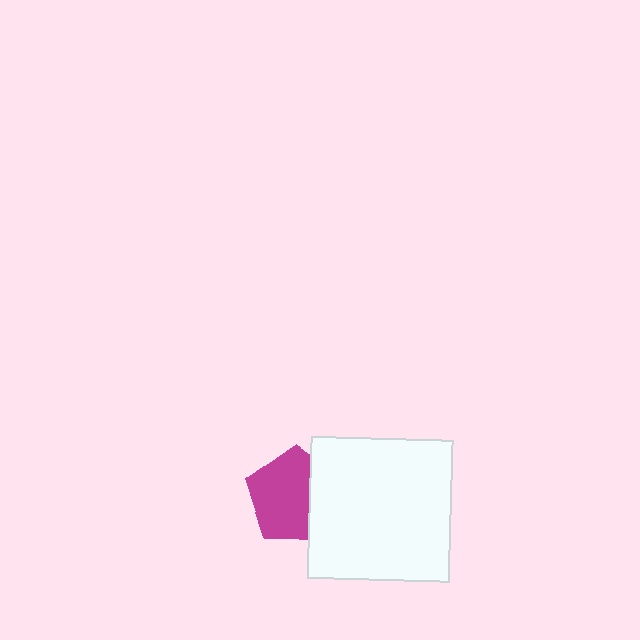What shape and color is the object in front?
The object in front is a white square.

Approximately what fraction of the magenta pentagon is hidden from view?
Roughly 32% of the magenta pentagon is hidden behind the white square.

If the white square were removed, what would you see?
You would see the complete magenta pentagon.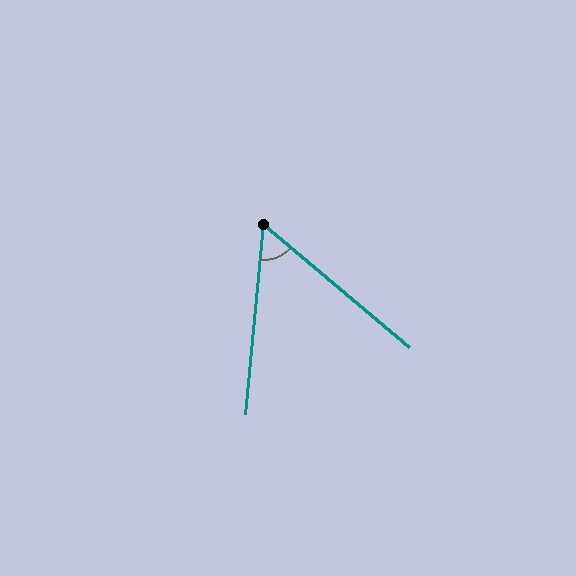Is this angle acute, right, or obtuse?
It is acute.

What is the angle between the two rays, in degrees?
Approximately 55 degrees.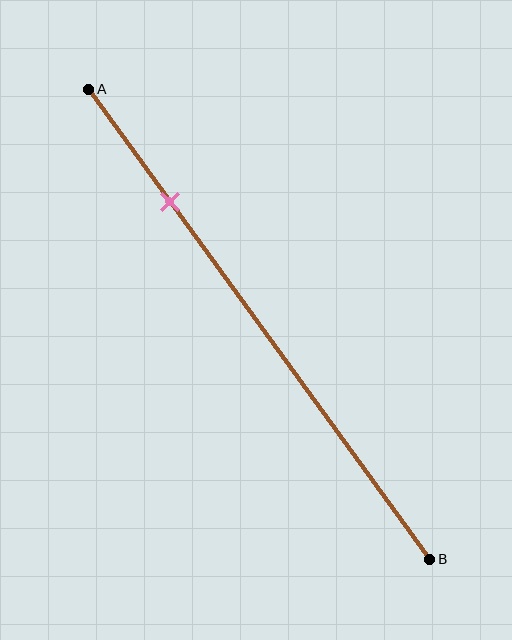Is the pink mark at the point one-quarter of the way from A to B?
Yes, the mark is approximately at the one-quarter point.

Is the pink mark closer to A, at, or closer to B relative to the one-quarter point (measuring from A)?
The pink mark is approximately at the one-quarter point of segment AB.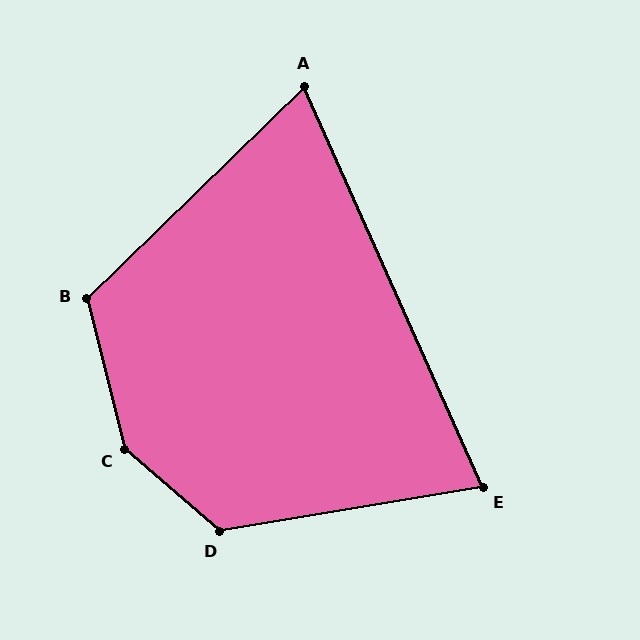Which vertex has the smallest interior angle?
A, at approximately 70 degrees.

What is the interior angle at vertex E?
Approximately 75 degrees (acute).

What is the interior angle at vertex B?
Approximately 120 degrees (obtuse).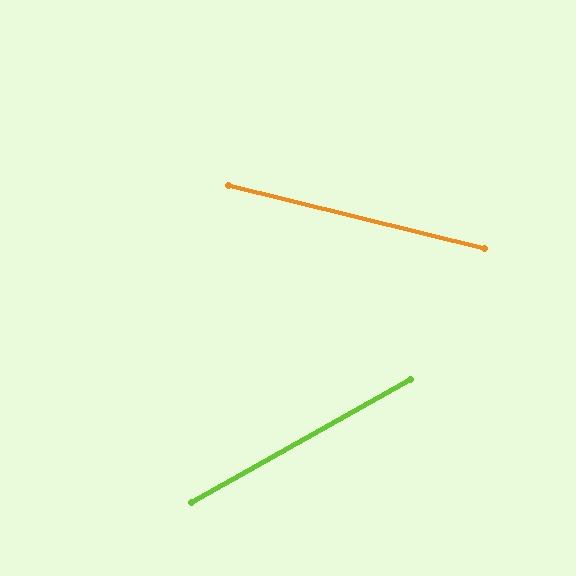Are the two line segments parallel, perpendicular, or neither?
Neither parallel nor perpendicular — they differ by about 43°.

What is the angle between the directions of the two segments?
Approximately 43 degrees.